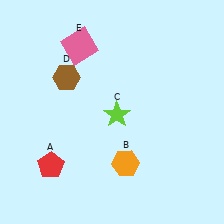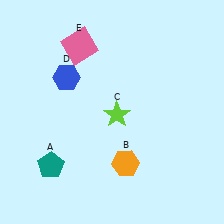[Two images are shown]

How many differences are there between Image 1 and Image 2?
There are 2 differences between the two images.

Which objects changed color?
A changed from red to teal. D changed from brown to blue.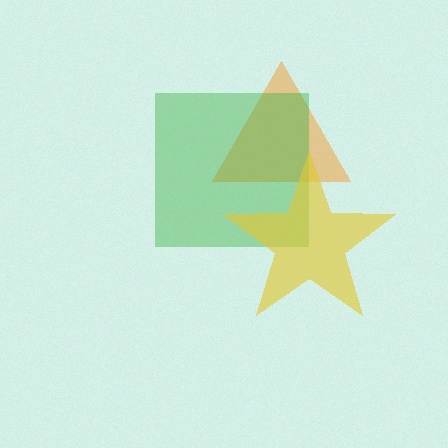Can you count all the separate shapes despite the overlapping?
Yes, there are 3 separate shapes.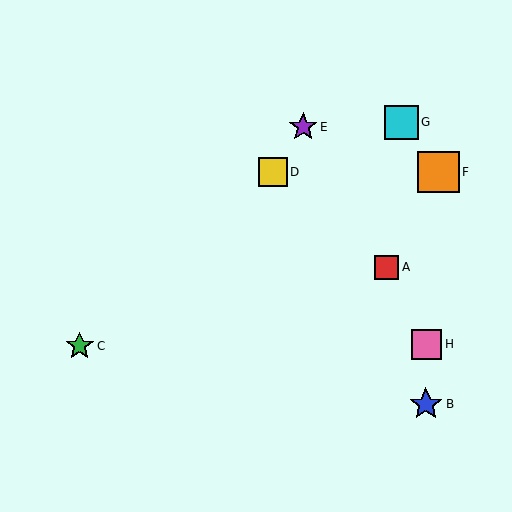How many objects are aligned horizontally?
2 objects (D, F) are aligned horizontally.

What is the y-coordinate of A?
Object A is at y≈267.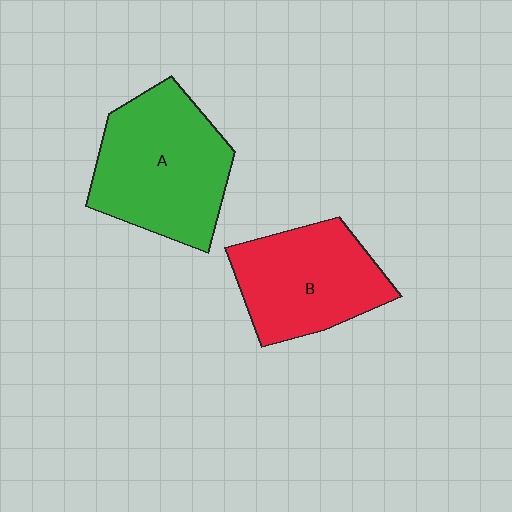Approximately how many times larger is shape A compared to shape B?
Approximately 1.2 times.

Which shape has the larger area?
Shape A (green).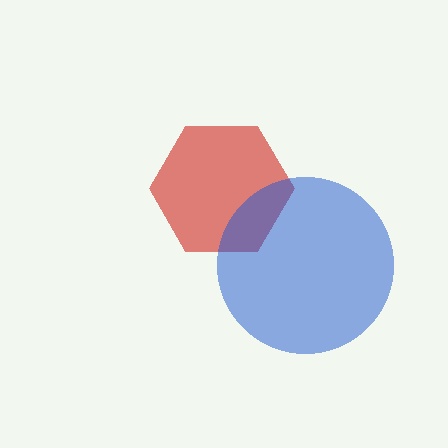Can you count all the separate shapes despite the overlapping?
Yes, there are 2 separate shapes.